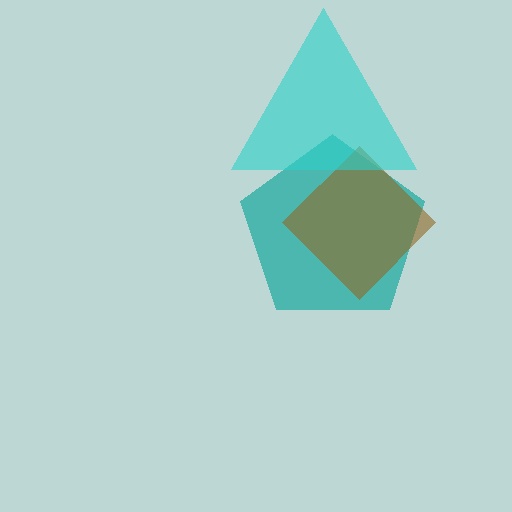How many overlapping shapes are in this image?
There are 3 overlapping shapes in the image.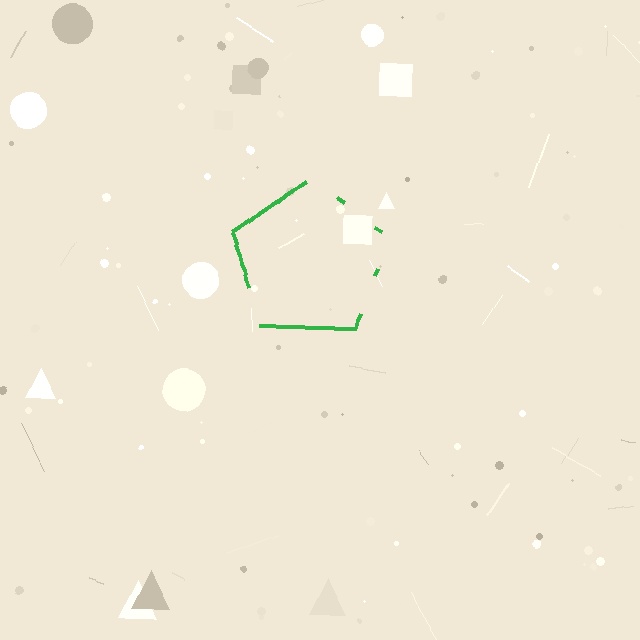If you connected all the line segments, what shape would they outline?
They would outline a pentagon.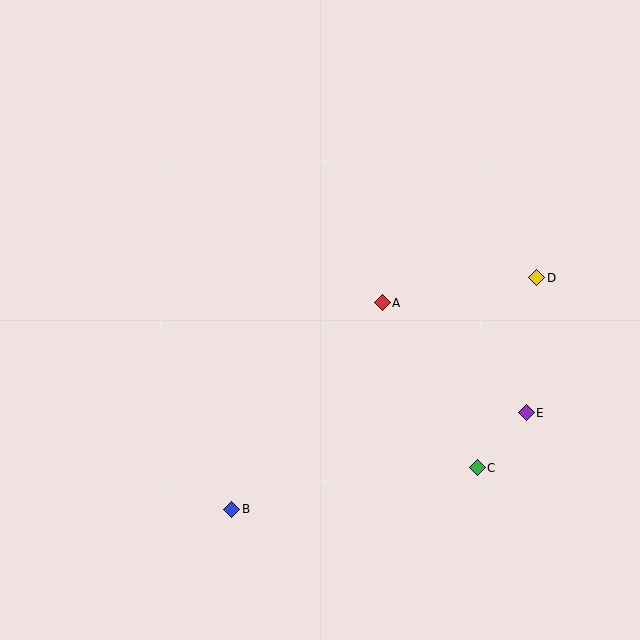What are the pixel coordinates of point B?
Point B is at (232, 509).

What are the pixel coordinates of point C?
Point C is at (477, 468).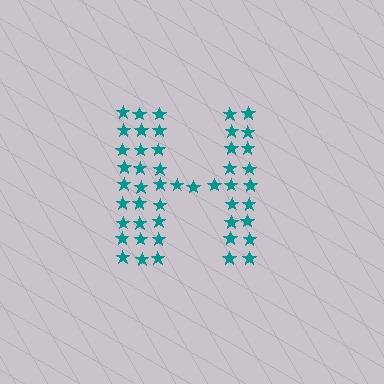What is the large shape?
The large shape is the letter H.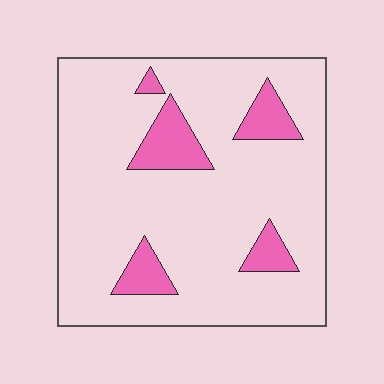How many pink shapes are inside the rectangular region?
5.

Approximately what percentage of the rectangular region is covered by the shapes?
Approximately 15%.